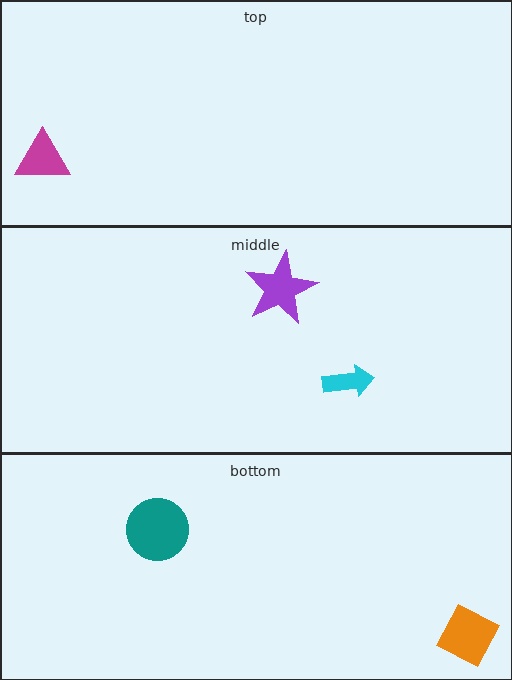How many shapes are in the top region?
1.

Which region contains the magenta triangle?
The top region.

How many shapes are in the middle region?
2.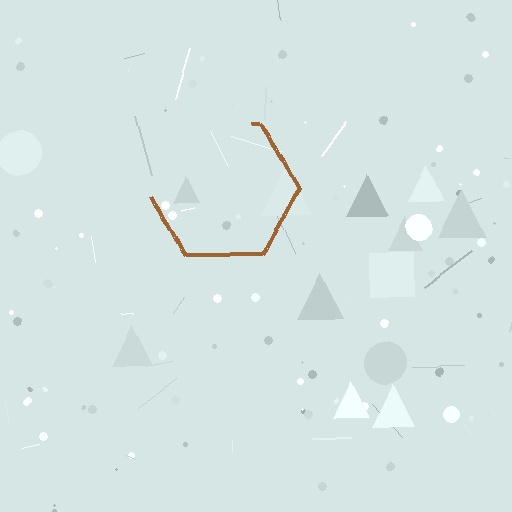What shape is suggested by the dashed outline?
The dashed outline suggests a hexagon.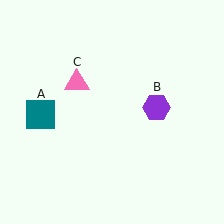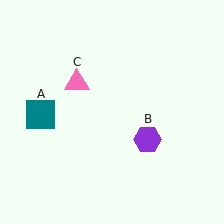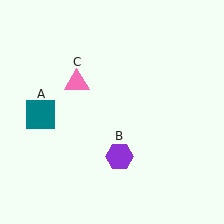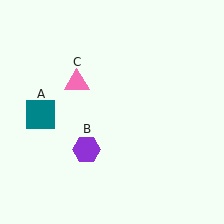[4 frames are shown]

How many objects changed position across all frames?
1 object changed position: purple hexagon (object B).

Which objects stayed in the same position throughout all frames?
Teal square (object A) and pink triangle (object C) remained stationary.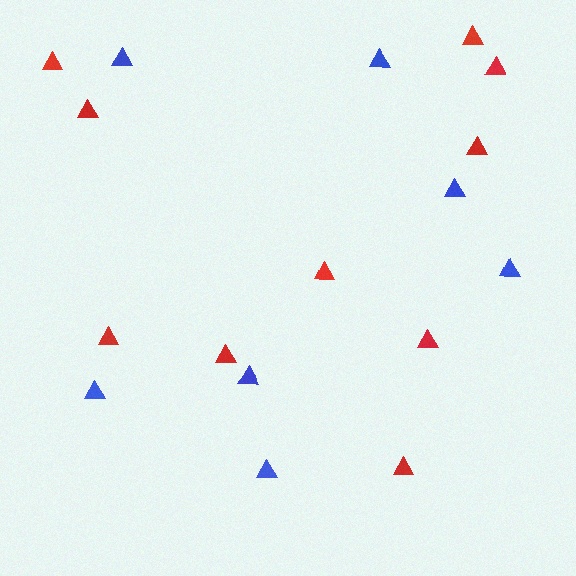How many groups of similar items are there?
There are 2 groups: one group of red triangles (10) and one group of blue triangles (7).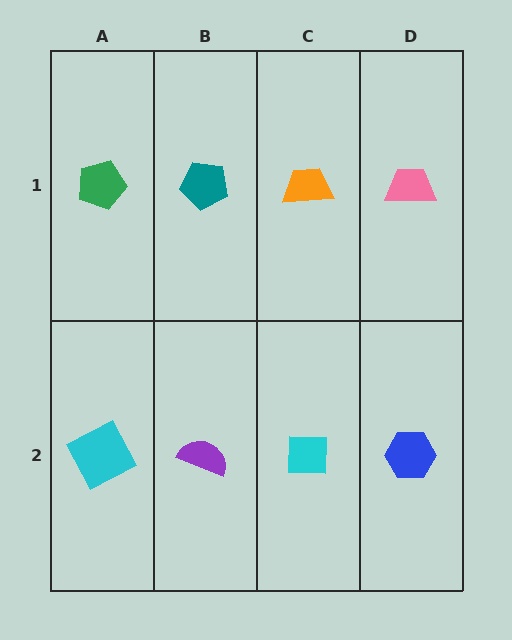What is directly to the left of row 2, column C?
A purple semicircle.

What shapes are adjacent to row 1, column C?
A cyan square (row 2, column C), a teal pentagon (row 1, column B), a pink trapezoid (row 1, column D).